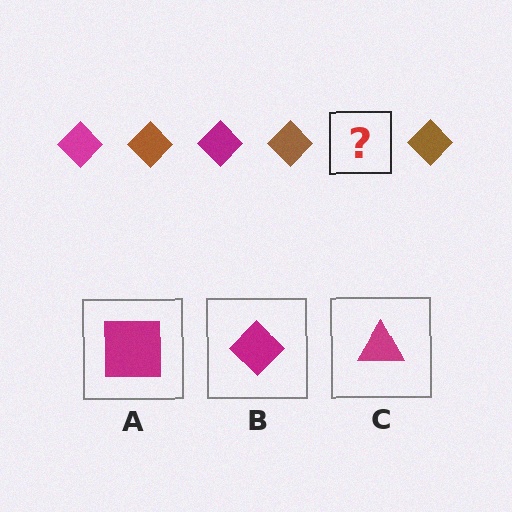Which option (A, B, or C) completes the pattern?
B.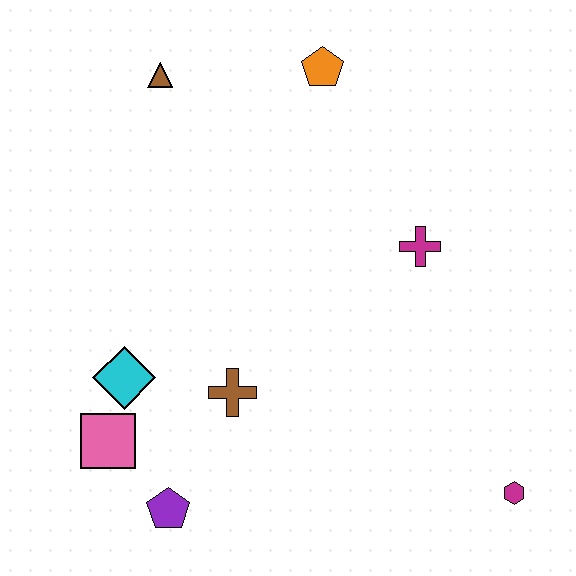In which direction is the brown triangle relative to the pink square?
The brown triangle is above the pink square.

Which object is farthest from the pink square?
The orange pentagon is farthest from the pink square.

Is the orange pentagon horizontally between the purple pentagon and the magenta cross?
Yes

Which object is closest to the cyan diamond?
The pink square is closest to the cyan diamond.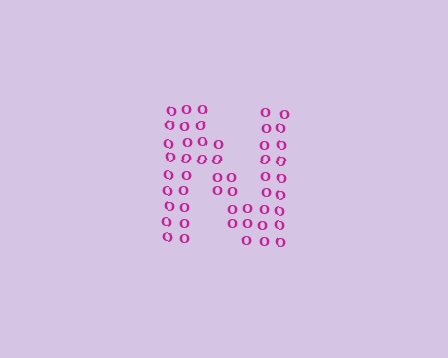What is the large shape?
The large shape is the letter N.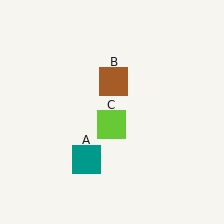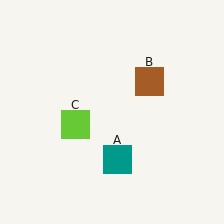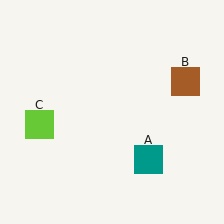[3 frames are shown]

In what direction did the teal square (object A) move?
The teal square (object A) moved right.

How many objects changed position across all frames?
3 objects changed position: teal square (object A), brown square (object B), lime square (object C).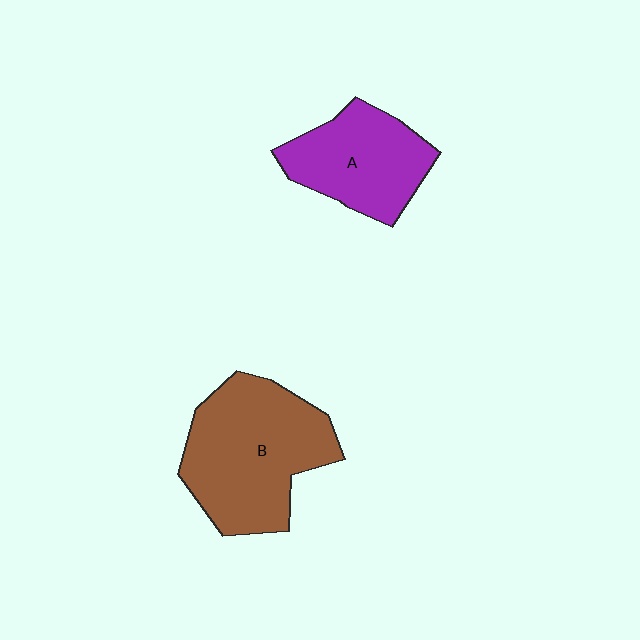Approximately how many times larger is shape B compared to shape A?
Approximately 1.5 times.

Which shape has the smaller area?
Shape A (purple).